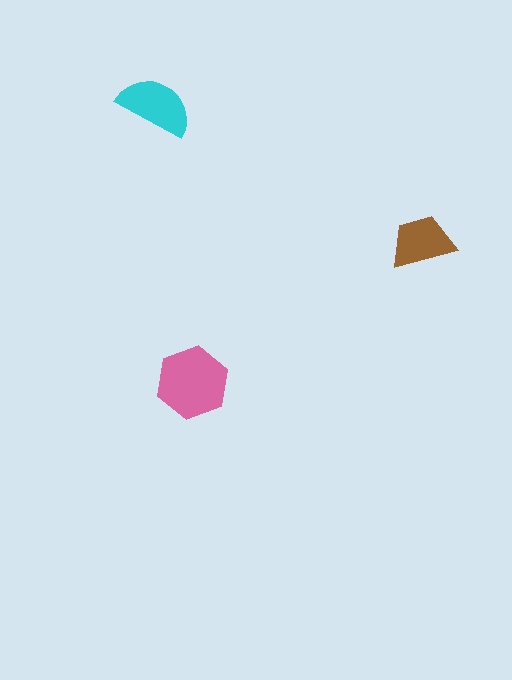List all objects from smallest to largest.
The brown trapezoid, the cyan semicircle, the pink hexagon.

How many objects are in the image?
There are 3 objects in the image.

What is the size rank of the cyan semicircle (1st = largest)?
2nd.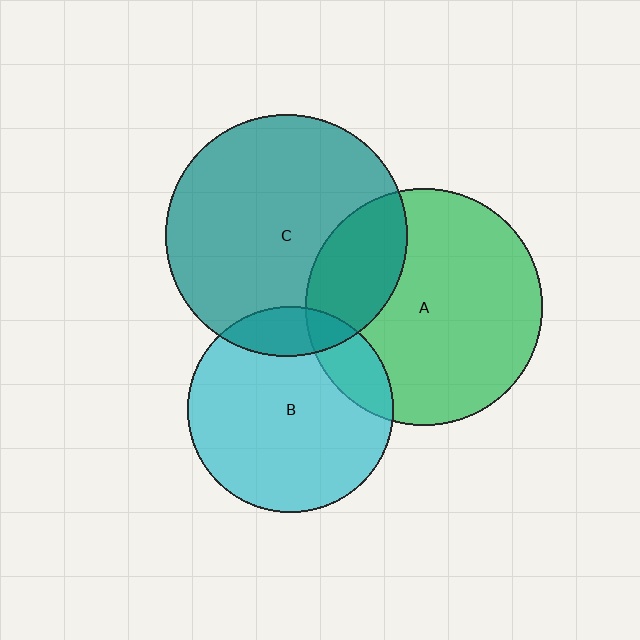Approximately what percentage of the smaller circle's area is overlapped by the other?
Approximately 15%.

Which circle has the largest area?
Circle C (teal).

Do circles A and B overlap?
Yes.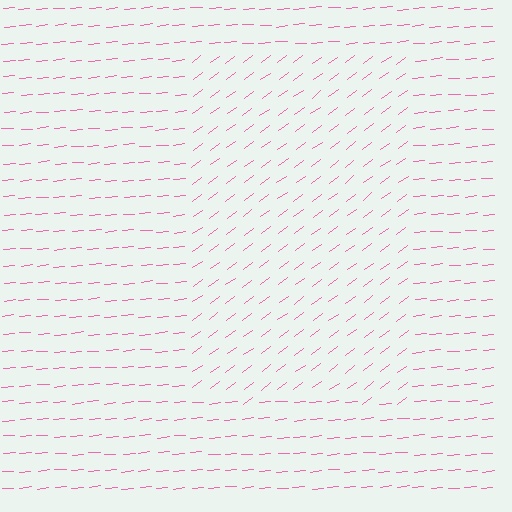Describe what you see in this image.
The image is filled with small pink line segments. A rectangle region in the image has lines oriented differently from the surrounding lines, creating a visible texture boundary.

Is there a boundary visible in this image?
Yes, there is a texture boundary formed by a change in line orientation.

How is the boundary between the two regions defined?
The boundary is defined purely by a change in line orientation (approximately 31 degrees difference). All lines are the same color and thickness.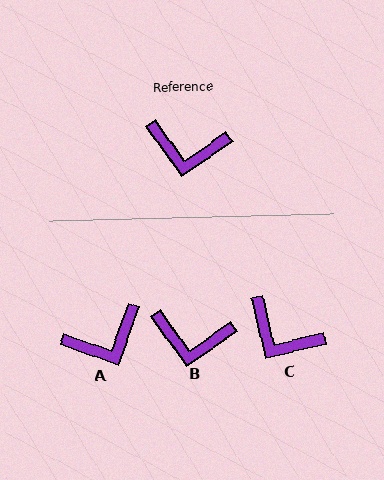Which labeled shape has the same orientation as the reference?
B.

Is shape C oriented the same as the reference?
No, it is off by about 21 degrees.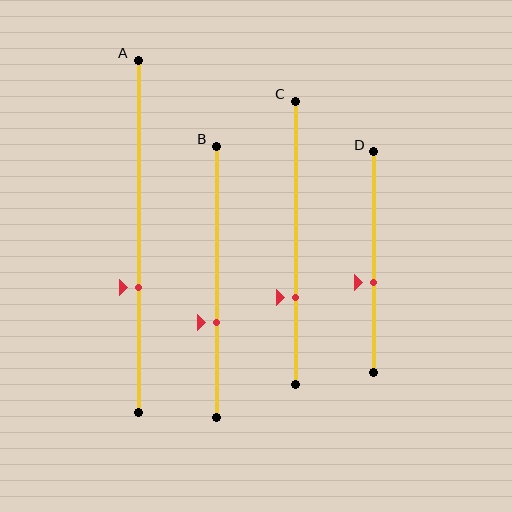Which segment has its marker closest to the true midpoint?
Segment D has its marker closest to the true midpoint.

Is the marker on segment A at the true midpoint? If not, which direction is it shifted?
No, the marker on segment A is shifted downward by about 14% of the segment length.